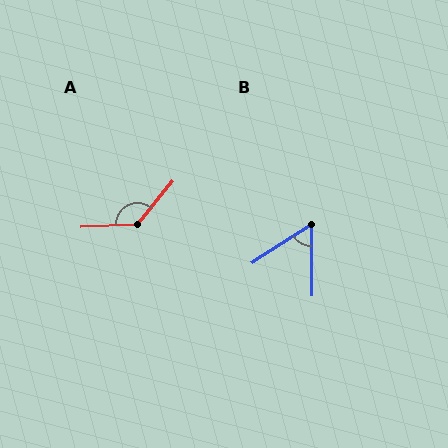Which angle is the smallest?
B, at approximately 58 degrees.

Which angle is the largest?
A, at approximately 132 degrees.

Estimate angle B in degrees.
Approximately 58 degrees.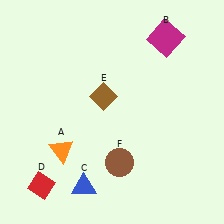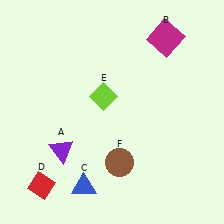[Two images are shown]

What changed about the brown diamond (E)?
In Image 1, E is brown. In Image 2, it changed to lime.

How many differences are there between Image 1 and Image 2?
There are 2 differences between the two images.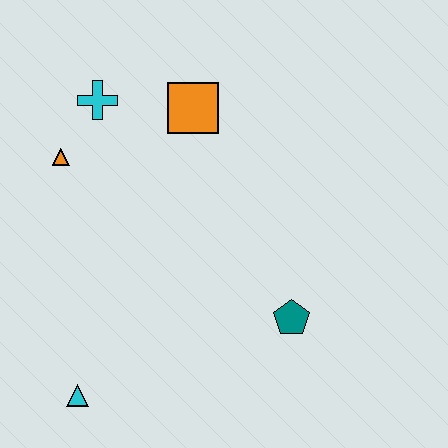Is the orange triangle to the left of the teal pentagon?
Yes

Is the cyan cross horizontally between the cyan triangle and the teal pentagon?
Yes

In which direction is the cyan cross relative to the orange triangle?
The cyan cross is above the orange triangle.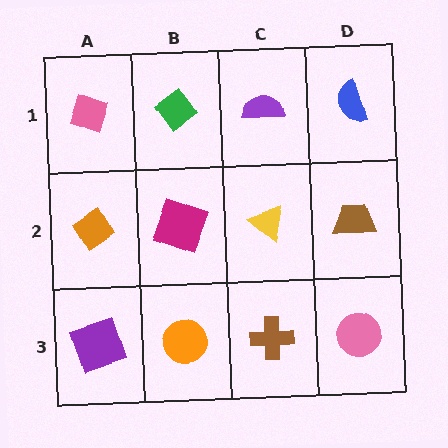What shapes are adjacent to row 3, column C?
A yellow triangle (row 2, column C), an orange circle (row 3, column B), a pink circle (row 3, column D).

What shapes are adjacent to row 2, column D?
A blue semicircle (row 1, column D), a pink circle (row 3, column D), a yellow triangle (row 2, column C).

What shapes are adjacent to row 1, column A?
An orange diamond (row 2, column A), a green diamond (row 1, column B).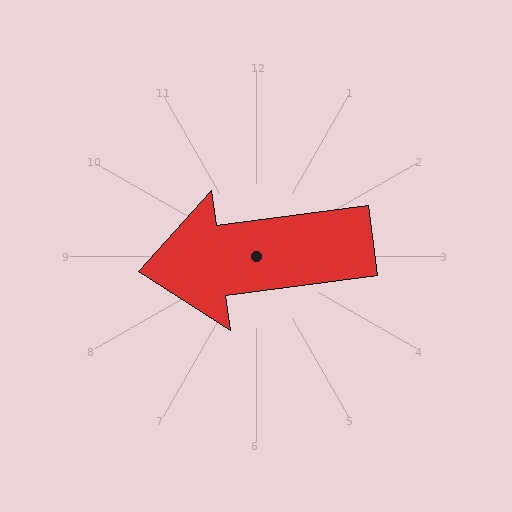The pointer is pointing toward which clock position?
Roughly 9 o'clock.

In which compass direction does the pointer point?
West.